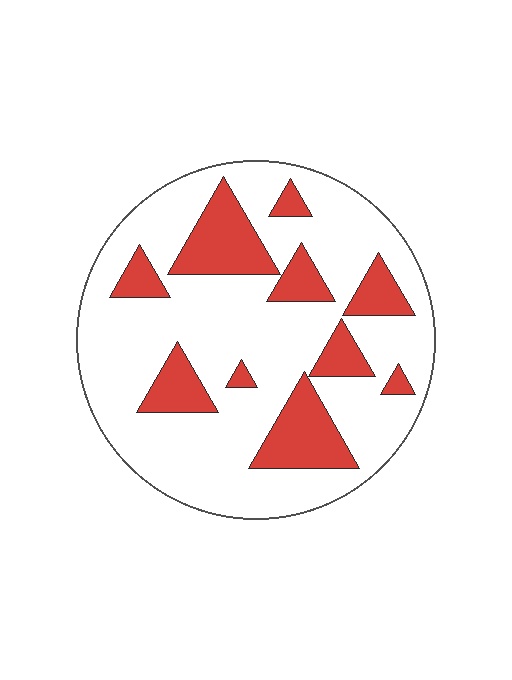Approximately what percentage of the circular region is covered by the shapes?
Approximately 25%.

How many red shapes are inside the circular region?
10.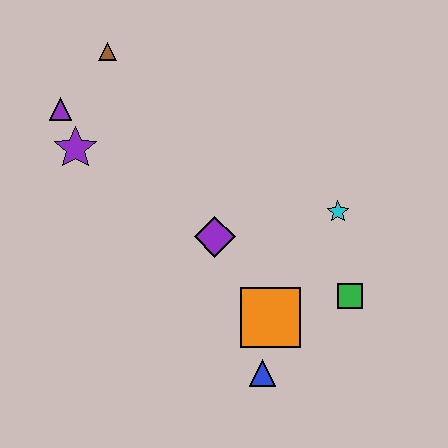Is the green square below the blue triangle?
No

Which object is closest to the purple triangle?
The purple star is closest to the purple triangle.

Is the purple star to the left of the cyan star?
Yes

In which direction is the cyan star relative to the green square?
The cyan star is above the green square.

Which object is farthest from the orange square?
The brown triangle is farthest from the orange square.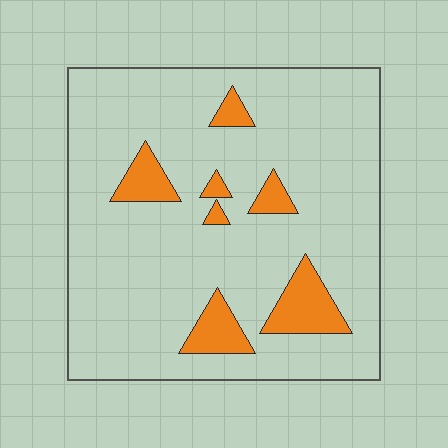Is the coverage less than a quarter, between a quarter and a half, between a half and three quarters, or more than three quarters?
Less than a quarter.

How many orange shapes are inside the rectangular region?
7.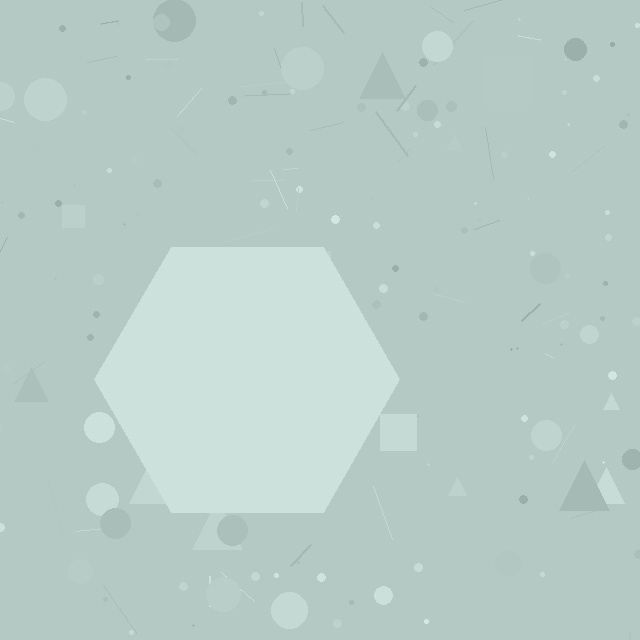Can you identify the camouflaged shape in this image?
The camouflaged shape is a hexagon.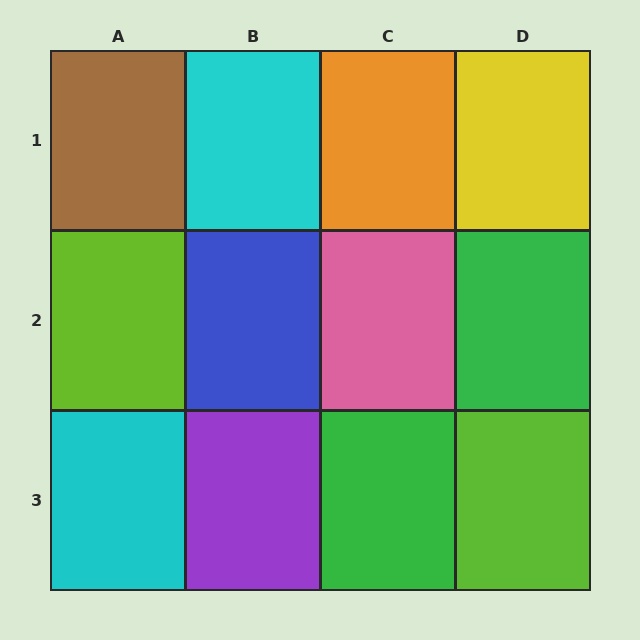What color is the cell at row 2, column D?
Green.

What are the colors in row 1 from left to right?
Brown, cyan, orange, yellow.